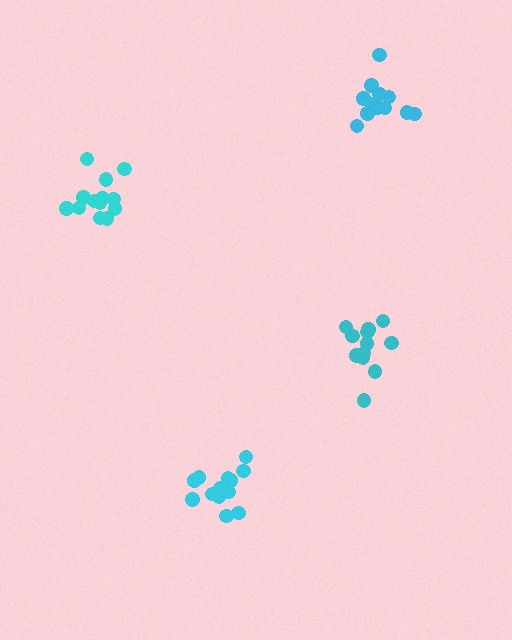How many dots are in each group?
Group 1: 13 dots, Group 2: 12 dots, Group 3: 12 dots, Group 4: 13 dots (50 total).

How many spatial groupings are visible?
There are 4 spatial groupings.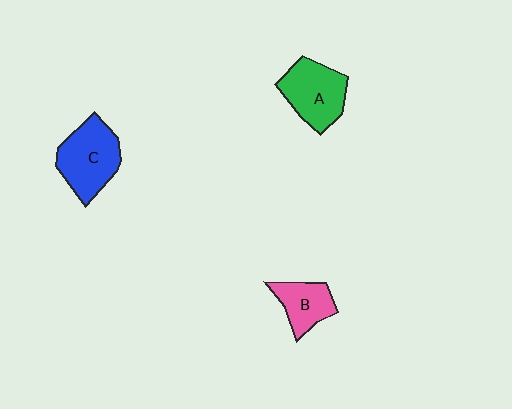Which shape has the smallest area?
Shape B (pink).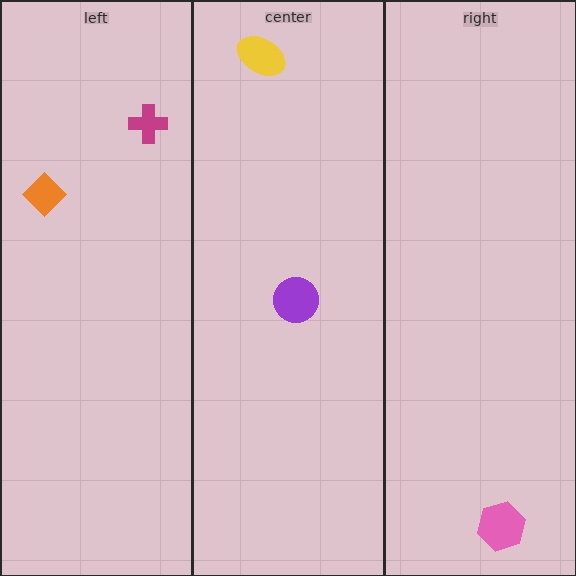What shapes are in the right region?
The pink hexagon.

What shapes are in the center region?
The purple circle, the yellow ellipse.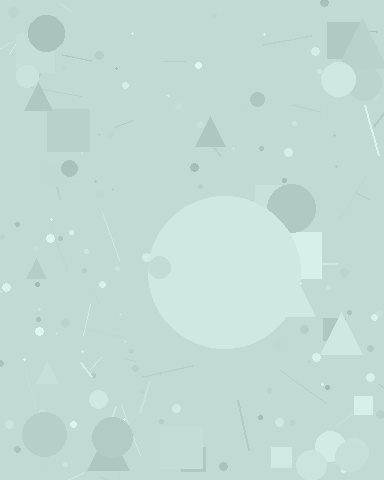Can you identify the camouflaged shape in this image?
The camouflaged shape is a circle.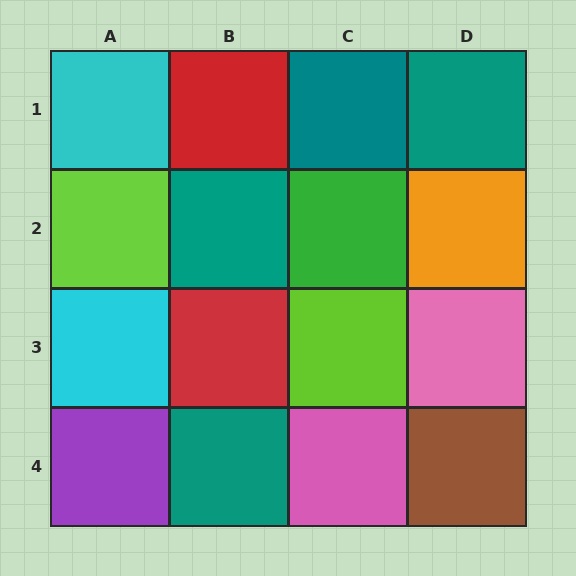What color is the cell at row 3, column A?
Cyan.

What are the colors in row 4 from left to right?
Purple, teal, pink, brown.